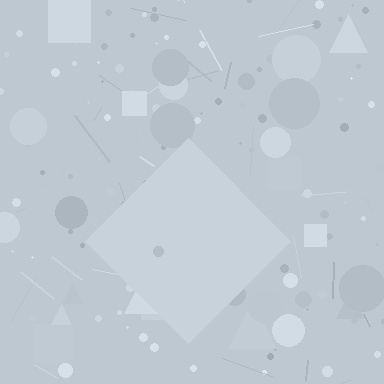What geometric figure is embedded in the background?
A diamond is embedded in the background.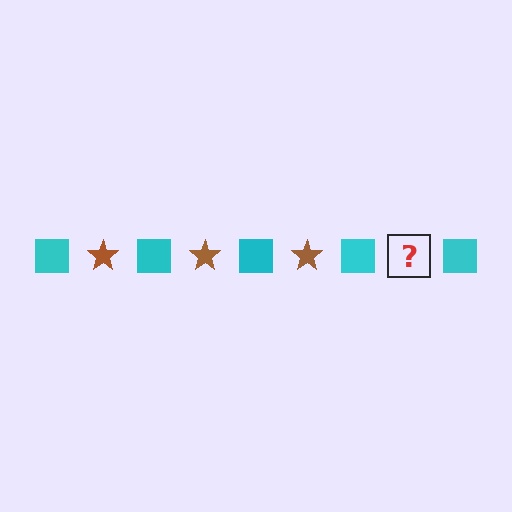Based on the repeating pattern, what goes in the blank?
The blank should be a brown star.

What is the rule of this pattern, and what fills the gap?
The rule is that the pattern alternates between cyan square and brown star. The gap should be filled with a brown star.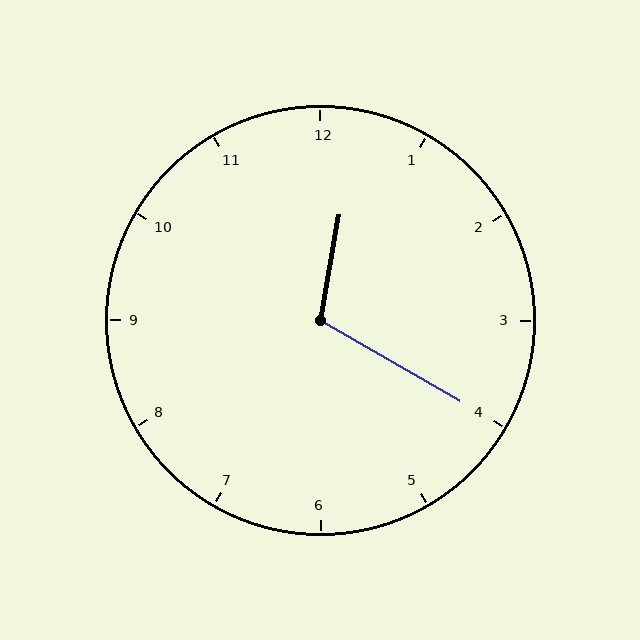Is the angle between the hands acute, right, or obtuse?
It is obtuse.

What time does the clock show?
12:20.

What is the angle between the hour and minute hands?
Approximately 110 degrees.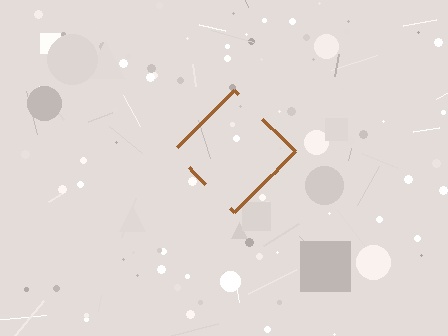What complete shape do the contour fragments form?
The contour fragments form a diamond.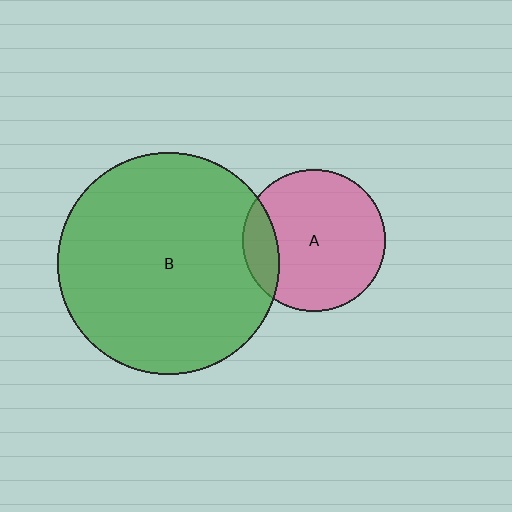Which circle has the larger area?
Circle B (green).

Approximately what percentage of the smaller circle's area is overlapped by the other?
Approximately 15%.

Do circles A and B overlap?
Yes.